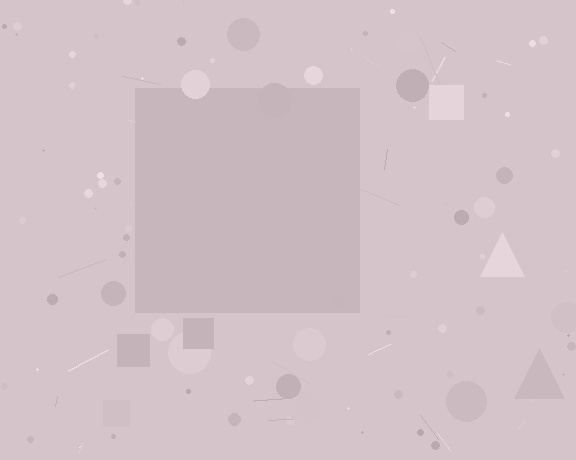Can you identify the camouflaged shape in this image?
The camouflaged shape is a square.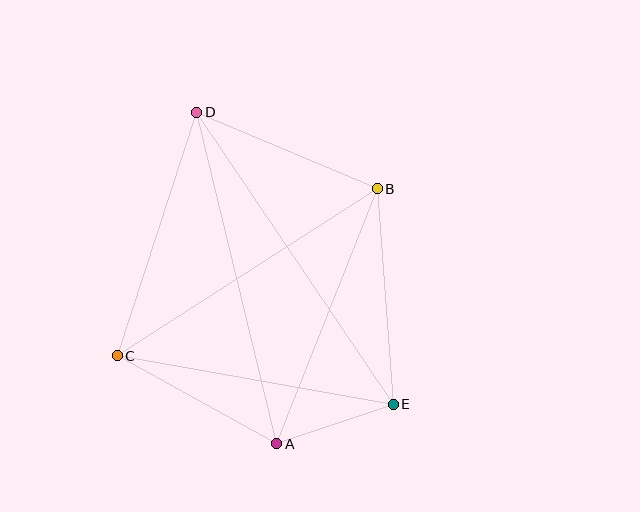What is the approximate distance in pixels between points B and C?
The distance between B and C is approximately 309 pixels.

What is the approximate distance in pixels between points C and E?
The distance between C and E is approximately 280 pixels.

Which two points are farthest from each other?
Points D and E are farthest from each other.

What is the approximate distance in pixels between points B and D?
The distance between B and D is approximately 196 pixels.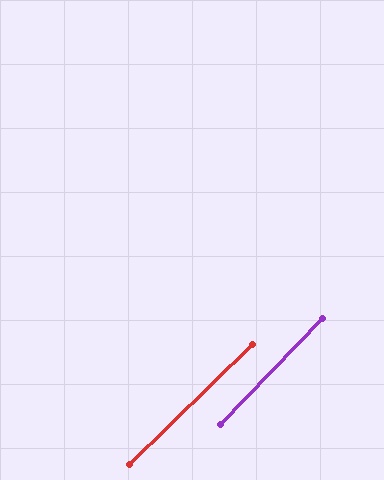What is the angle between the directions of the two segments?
Approximately 2 degrees.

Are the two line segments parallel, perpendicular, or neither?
Parallel — their directions differ by only 1.7°.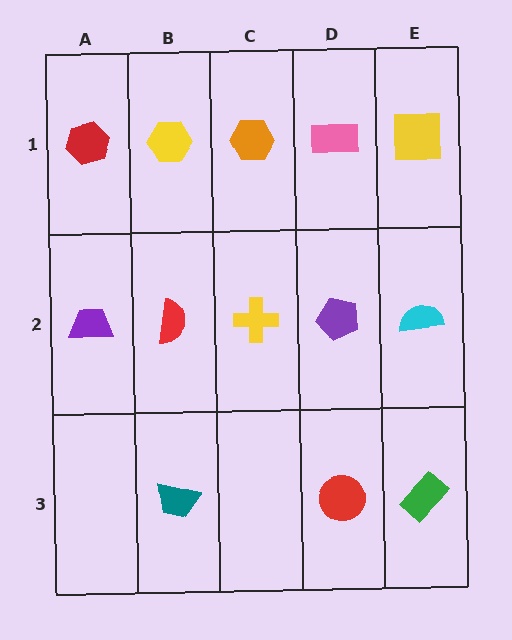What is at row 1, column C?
An orange hexagon.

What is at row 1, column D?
A pink rectangle.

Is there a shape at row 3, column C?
No, that cell is empty.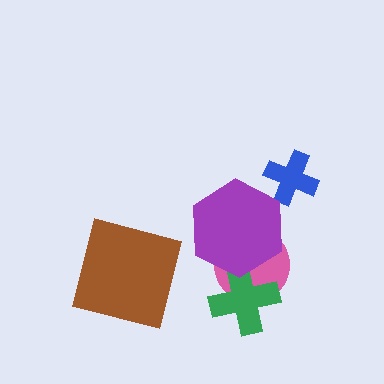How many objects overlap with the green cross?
2 objects overlap with the green cross.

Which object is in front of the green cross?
The purple hexagon is in front of the green cross.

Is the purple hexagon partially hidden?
No, no other shape covers it.